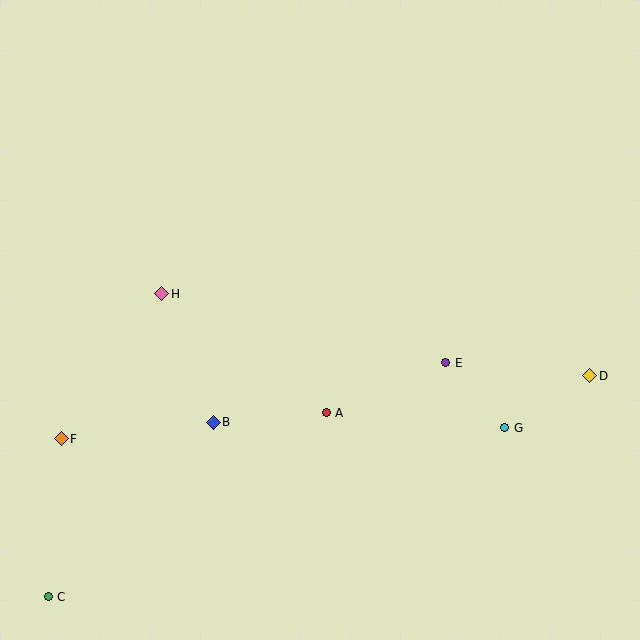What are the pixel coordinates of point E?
Point E is at (446, 363).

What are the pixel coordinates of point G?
Point G is at (505, 428).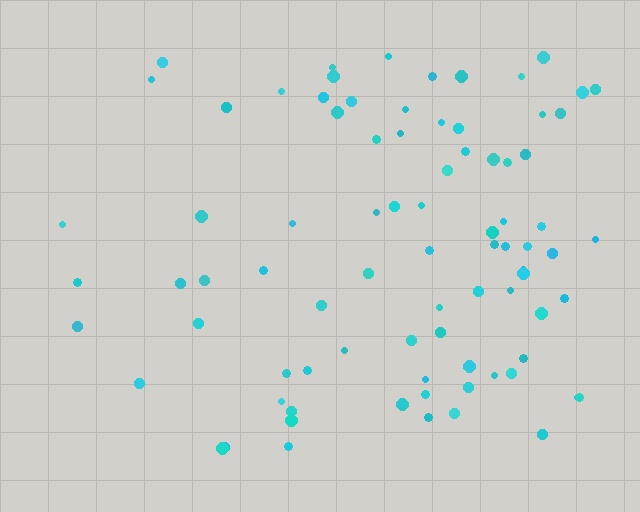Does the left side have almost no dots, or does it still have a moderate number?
Still a moderate number, just noticeably fewer than the right.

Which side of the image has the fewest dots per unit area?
The left.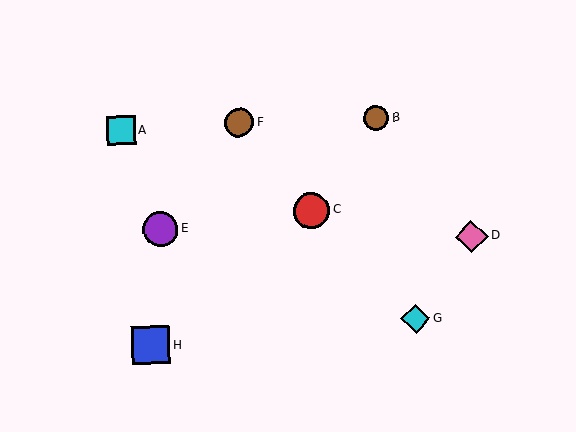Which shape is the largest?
The blue square (labeled H) is the largest.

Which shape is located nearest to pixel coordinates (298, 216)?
The red circle (labeled C) at (311, 211) is nearest to that location.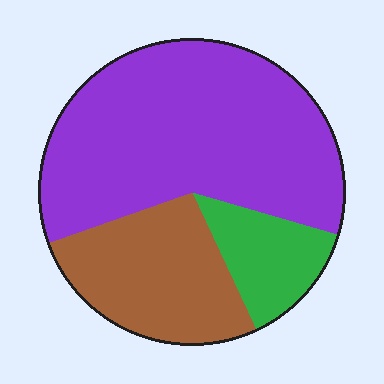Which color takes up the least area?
Green, at roughly 15%.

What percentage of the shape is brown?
Brown covers 26% of the shape.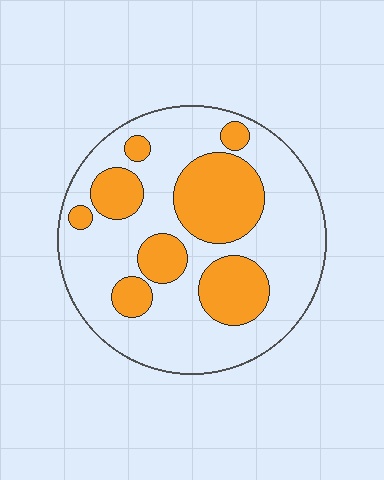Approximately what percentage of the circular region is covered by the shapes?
Approximately 30%.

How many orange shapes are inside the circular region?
8.